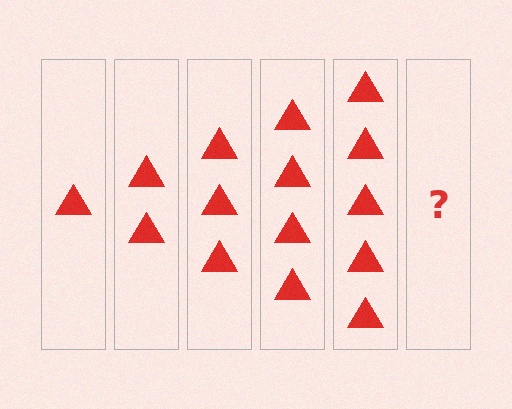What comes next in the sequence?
The next element should be 6 triangles.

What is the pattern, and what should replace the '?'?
The pattern is that each step adds one more triangle. The '?' should be 6 triangles.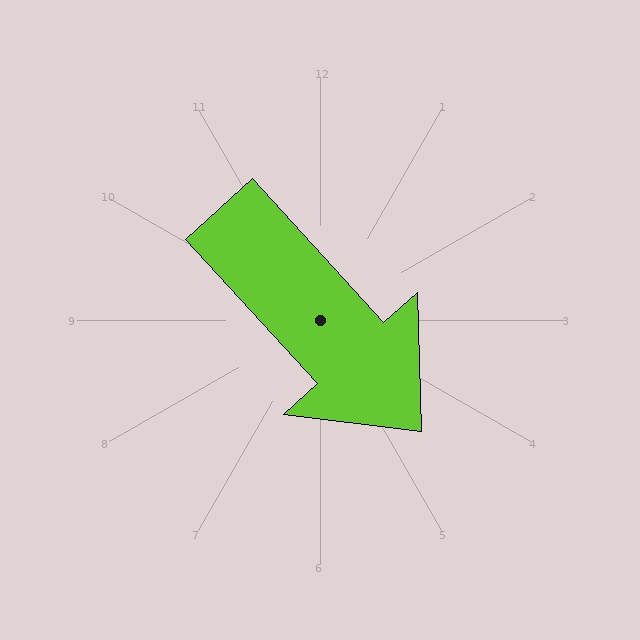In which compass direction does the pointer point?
Southeast.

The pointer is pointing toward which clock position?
Roughly 5 o'clock.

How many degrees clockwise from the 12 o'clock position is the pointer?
Approximately 138 degrees.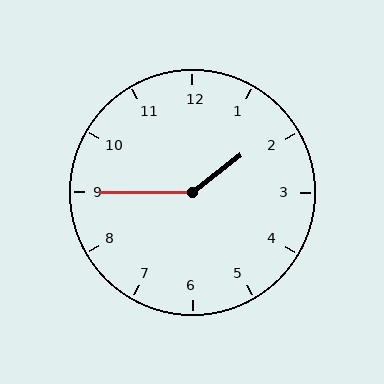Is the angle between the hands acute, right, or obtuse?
It is obtuse.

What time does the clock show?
1:45.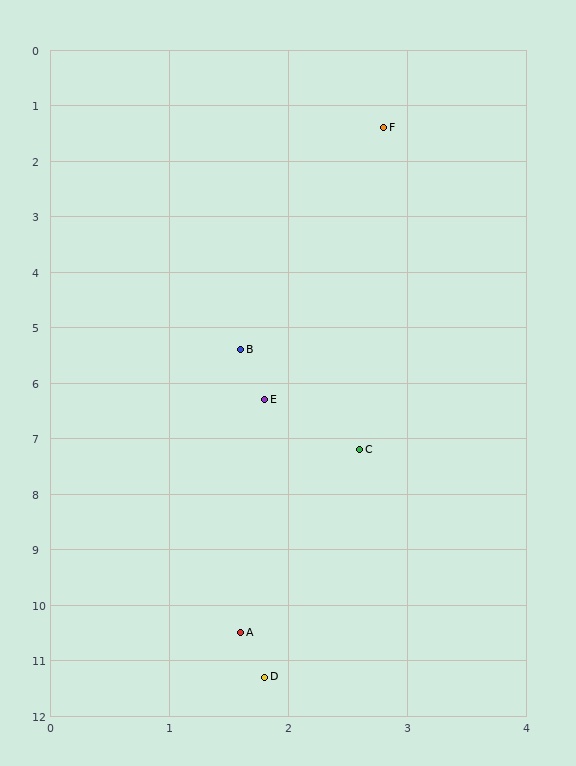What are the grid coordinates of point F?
Point F is at approximately (2.8, 1.4).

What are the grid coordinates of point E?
Point E is at approximately (1.8, 6.3).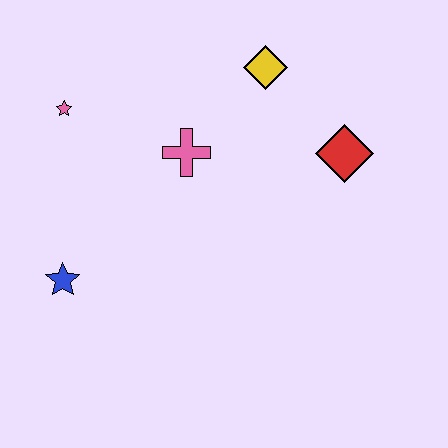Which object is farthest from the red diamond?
The blue star is farthest from the red diamond.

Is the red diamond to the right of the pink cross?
Yes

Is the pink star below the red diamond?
No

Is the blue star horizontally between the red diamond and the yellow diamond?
No